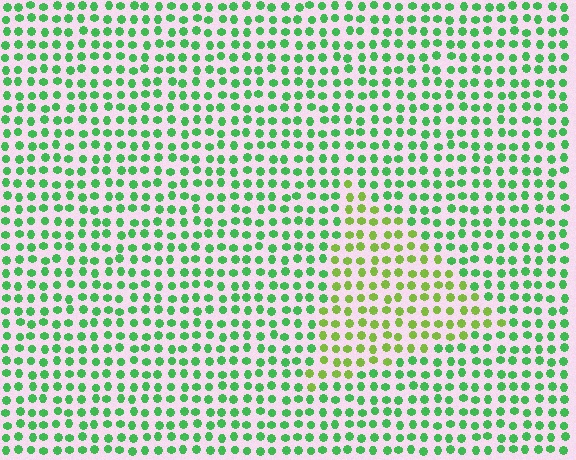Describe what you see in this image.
The image is filled with small green elements in a uniform arrangement. A triangle-shaped region is visible where the elements are tinted to a slightly different hue, forming a subtle color boundary.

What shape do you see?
I see a triangle.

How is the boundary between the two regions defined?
The boundary is defined purely by a slight shift in hue (about 39 degrees). Spacing, size, and orientation are identical on both sides.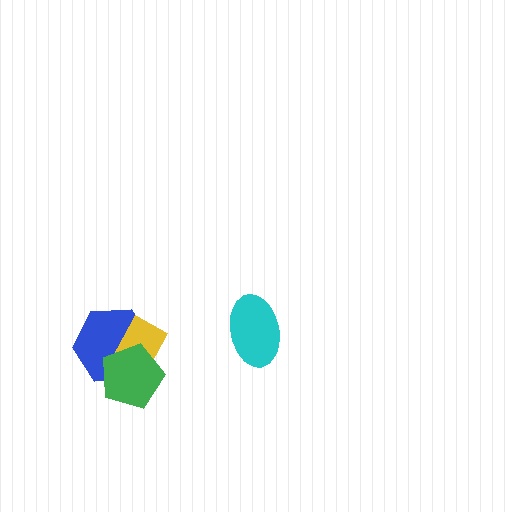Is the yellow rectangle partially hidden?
Yes, it is partially covered by another shape.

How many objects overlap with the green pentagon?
2 objects overlap with the green pentagon.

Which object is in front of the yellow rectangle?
The green pentagon is in front of the yellow rectangle.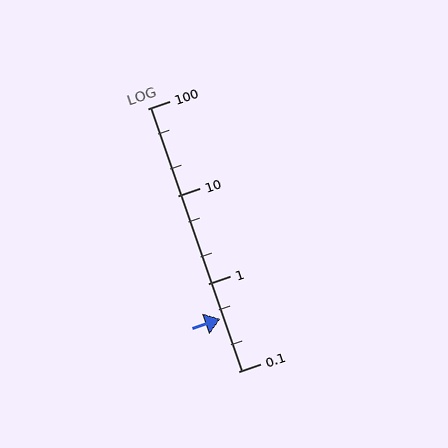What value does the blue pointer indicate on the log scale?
The pointer indicates approximately 0.4.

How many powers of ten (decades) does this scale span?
The scale spans 3 decades, from 0.1 to 100.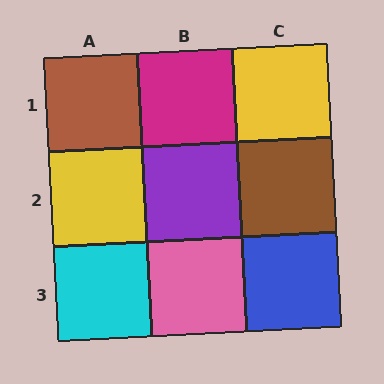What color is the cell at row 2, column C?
Brown.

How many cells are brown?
2 cells are brown.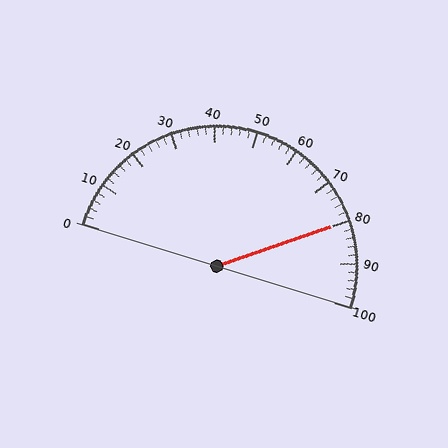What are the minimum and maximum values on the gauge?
The gauge ranges from 0 to 100.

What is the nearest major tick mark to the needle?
The nearest major tick mark is 80.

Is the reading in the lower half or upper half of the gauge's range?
The reading is in the upper half of the range (0 to 100).